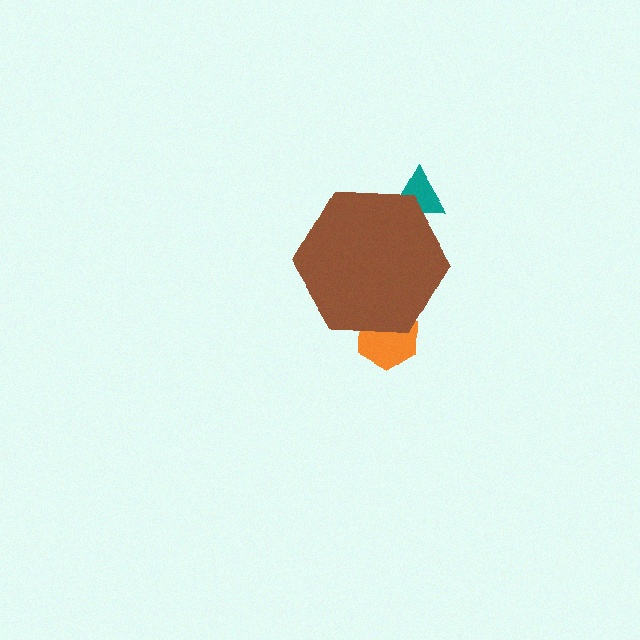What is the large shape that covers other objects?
A brown hexagon.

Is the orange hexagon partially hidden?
Yes, the orange hexagon is partially hidden behind the brown hexagon.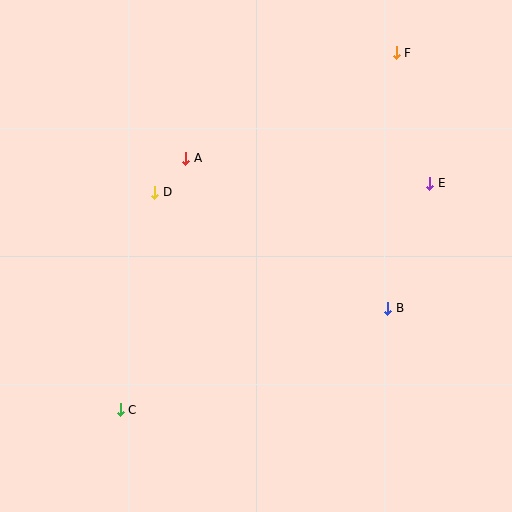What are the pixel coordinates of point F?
Point F is at (396, 53).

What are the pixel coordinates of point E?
Point E is at (430, 183).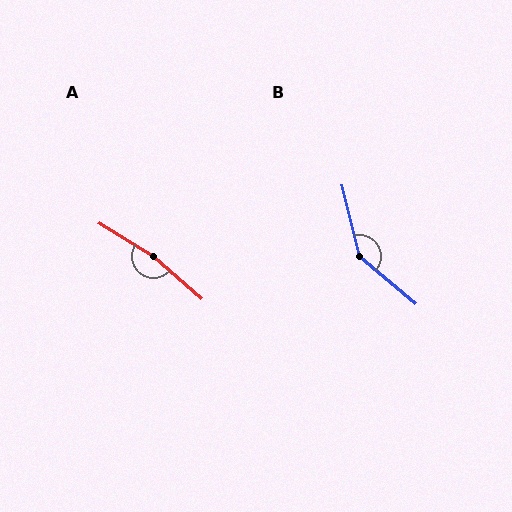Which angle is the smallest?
B, at approximately 143 degrees.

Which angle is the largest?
A, at approximately 170 degrees.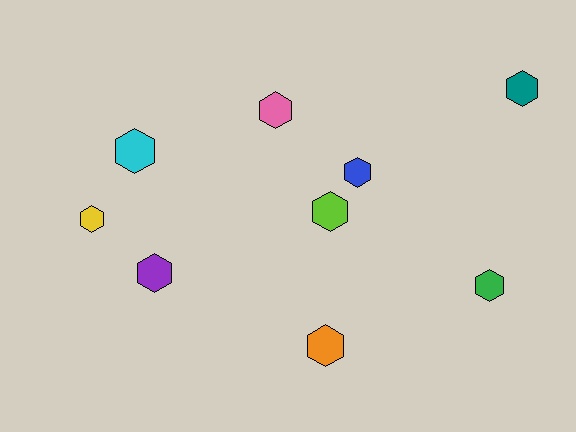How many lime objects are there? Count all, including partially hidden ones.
There is 1 lime object.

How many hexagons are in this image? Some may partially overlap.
There are 9 hexagons.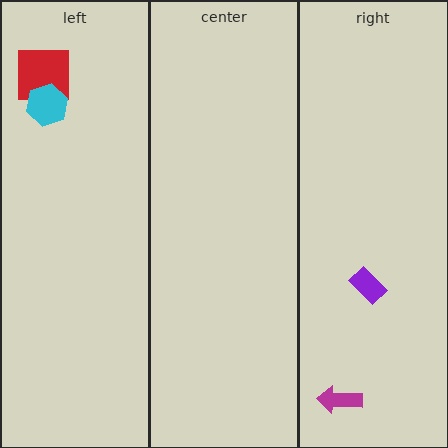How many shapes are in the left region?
2.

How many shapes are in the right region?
2.